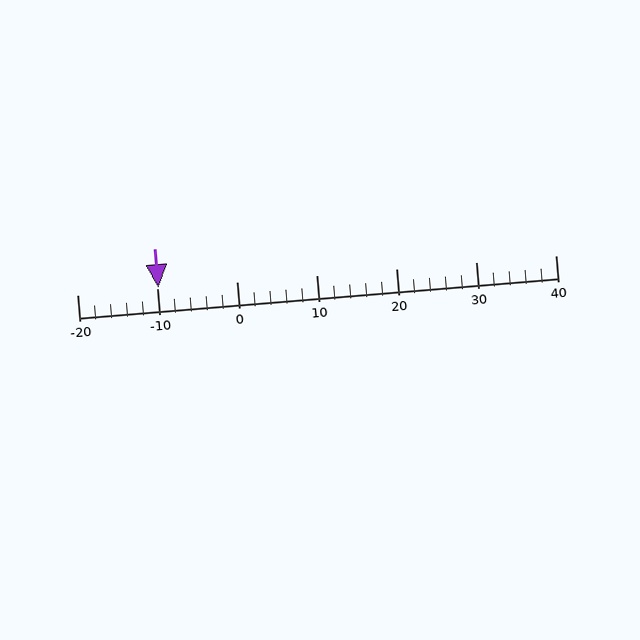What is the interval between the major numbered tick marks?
The major tick marks are spaced 10 units apart.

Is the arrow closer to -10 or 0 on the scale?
The arrow is closer to -10.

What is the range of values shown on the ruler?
The ruler shows values from -20 to 40.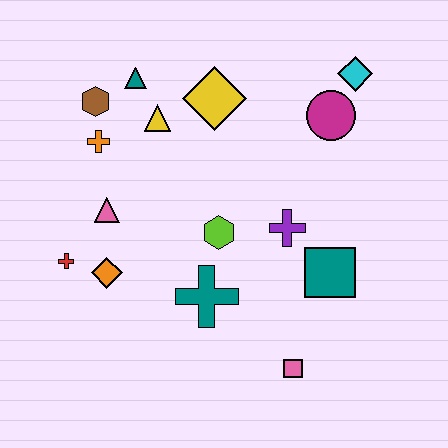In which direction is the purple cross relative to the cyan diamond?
The purple cross is below the cyan diamond.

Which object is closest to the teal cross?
The lime hexagon is closest to the teal cross.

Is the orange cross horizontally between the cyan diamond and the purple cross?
No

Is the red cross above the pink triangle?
No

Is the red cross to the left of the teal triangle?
Yes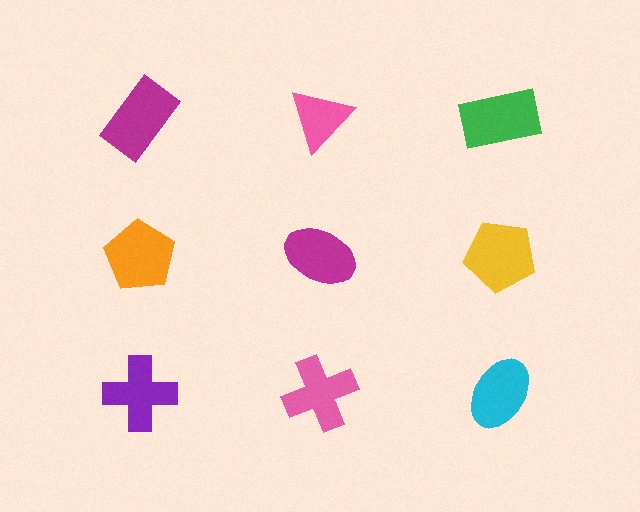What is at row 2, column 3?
A yellow pentagon.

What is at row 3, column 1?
A purple cross.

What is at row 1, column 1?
A magenta rectangle.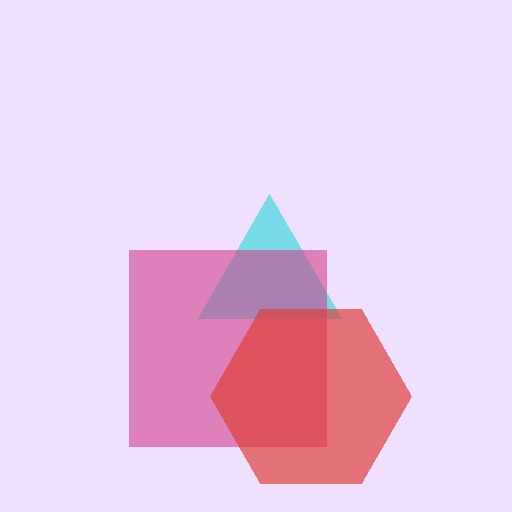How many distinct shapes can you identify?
There are 3 distinct shapes: a cyan triangle, a magenta square, a red hexagon.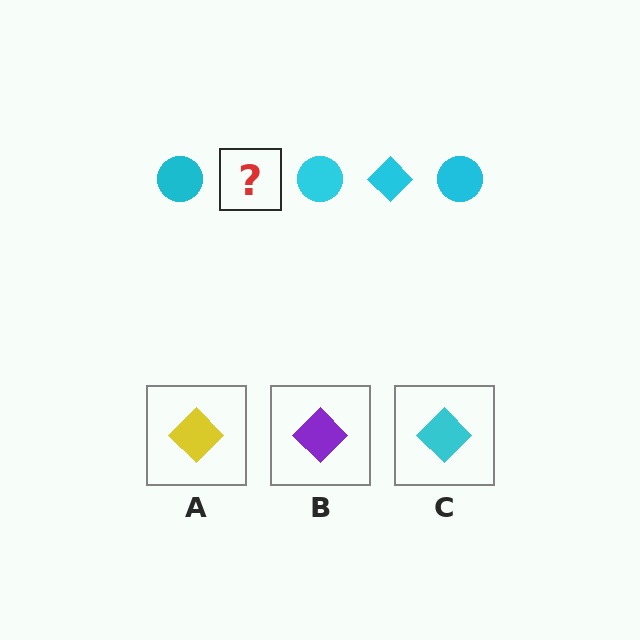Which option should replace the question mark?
Option C.